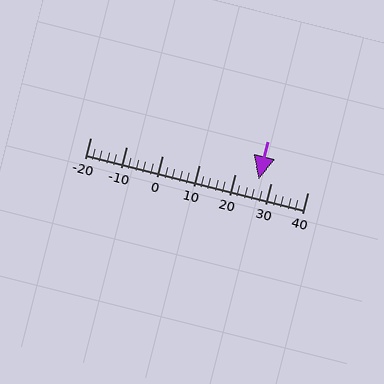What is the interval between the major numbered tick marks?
The major tick marks are spaced 10 units apart.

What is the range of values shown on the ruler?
The ruler shows values from -20 to 40.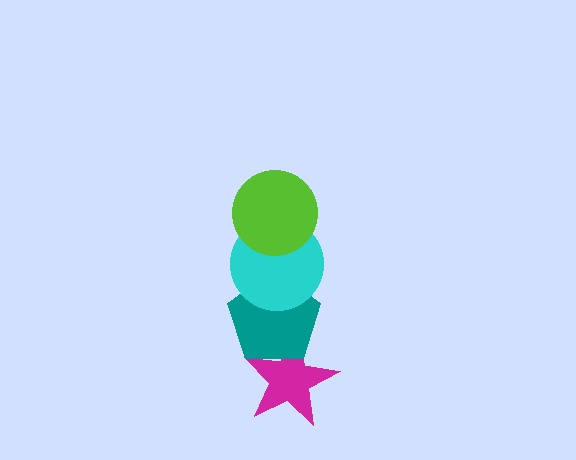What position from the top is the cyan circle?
The cyan circle is 2nd from the top.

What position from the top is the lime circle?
The lime circle is 1st from the top.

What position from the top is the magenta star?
The magenta star is 4th from the top.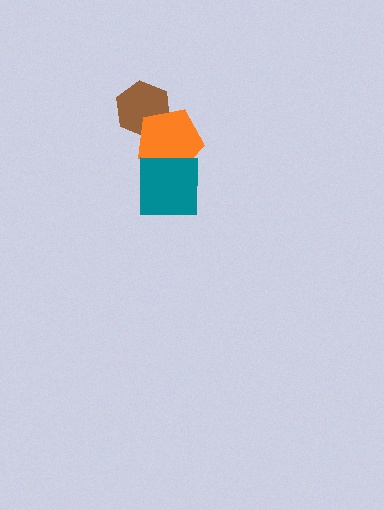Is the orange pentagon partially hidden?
Yes, it is partially covered by another shape.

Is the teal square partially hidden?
No, no other shape covers it.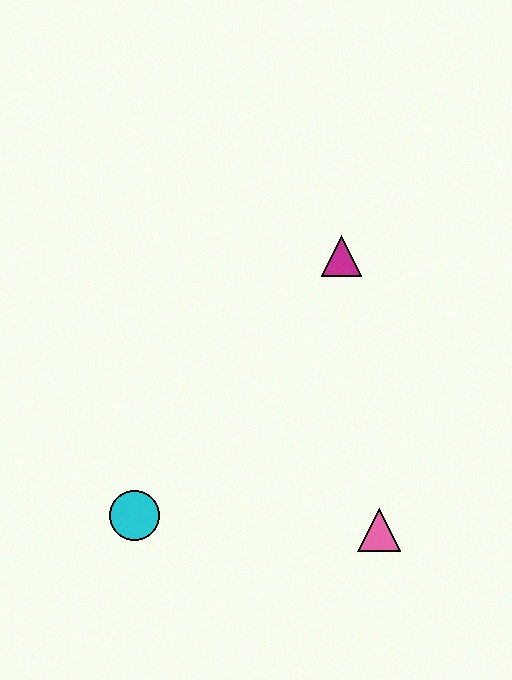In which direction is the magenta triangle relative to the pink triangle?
The magenta triangle is above the pink triangle.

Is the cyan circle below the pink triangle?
No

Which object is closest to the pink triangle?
The cyan circle is closest to the pink triangle.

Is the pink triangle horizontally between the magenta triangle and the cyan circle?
No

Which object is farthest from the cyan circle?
The magenta triangle is farthest from the cyan circle.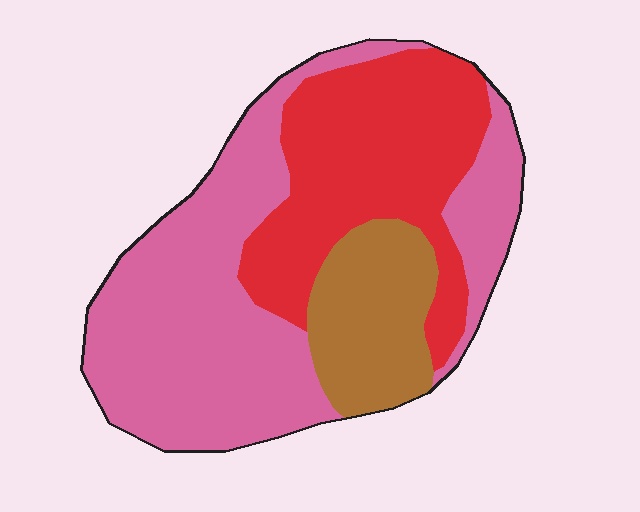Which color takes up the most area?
Pink, at roughly 50%.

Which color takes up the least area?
Brown, at roughly 15%.